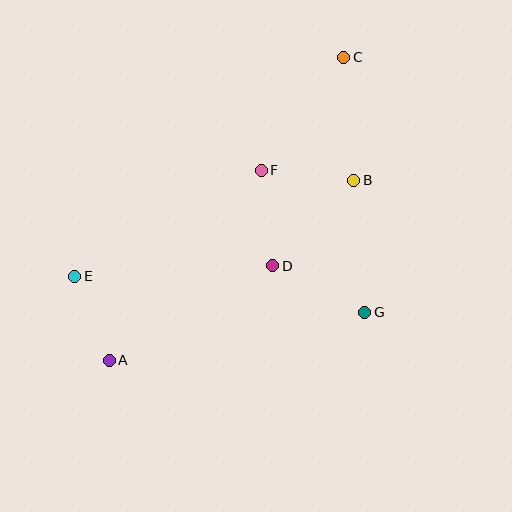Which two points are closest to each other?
Points A and E are closest to each other.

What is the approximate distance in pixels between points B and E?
The distance between B and E is approximately 295 pixels.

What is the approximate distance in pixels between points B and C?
The distance between B and C is approximately 123 pixels.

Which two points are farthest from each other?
Points A and C are farthest from each other.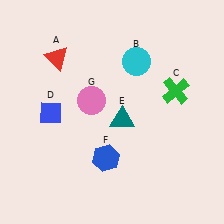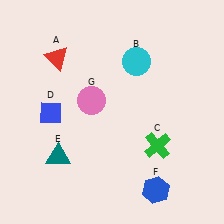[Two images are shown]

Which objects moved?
The objects that moved are: the green cross (C), the teal triangle (E), the blue hexagon (F).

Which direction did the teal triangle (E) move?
The teal triangle (E) moved left.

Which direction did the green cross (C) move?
The green cross (C) moved down.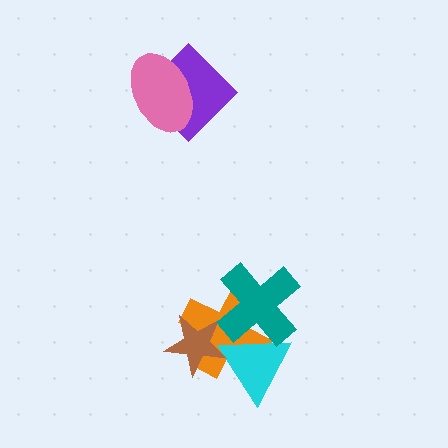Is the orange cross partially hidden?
Yes, it is partially covered by another shape.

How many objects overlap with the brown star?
2 objects overlap with the brown star.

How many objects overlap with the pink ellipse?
1 object overlaps with the pink ellipse.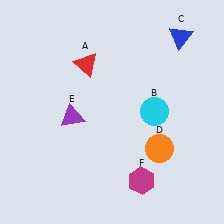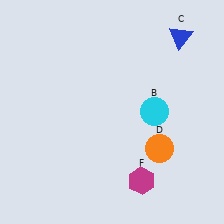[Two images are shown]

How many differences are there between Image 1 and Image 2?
There are 2 differences between the two images.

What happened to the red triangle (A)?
The red triangle (A) was removed in Image 2. It was in the top-left area of Image 1.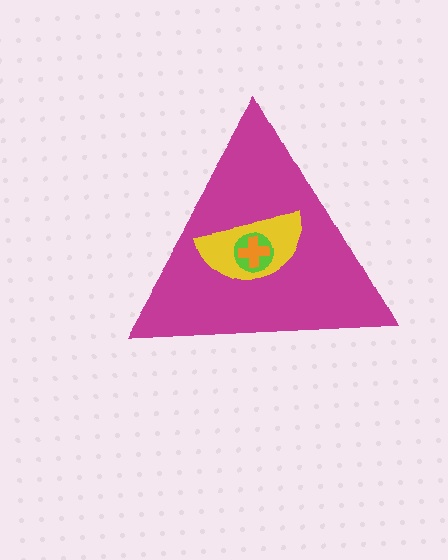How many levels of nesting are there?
4.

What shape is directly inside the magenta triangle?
The yellow semicircle.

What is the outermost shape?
The magenta triangle.